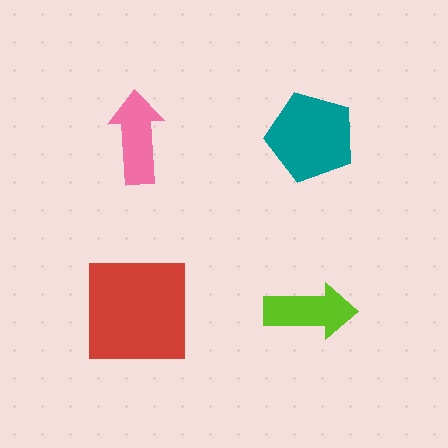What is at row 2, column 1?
A red square.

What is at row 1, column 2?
A teal pentagon.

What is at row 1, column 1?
A pink arrow.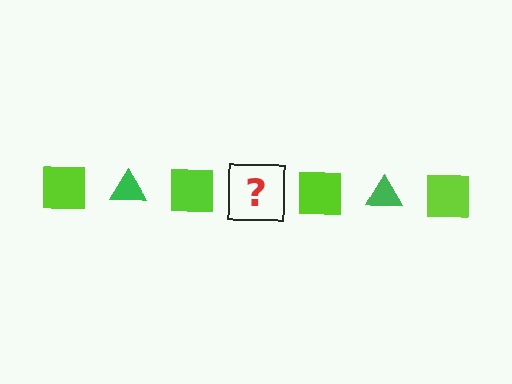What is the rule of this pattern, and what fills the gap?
The rule is that the pattern alternates between lime square and green triangle. The gap should be filled with a green triangle.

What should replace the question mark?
The question mark should be replaced with a green triangle.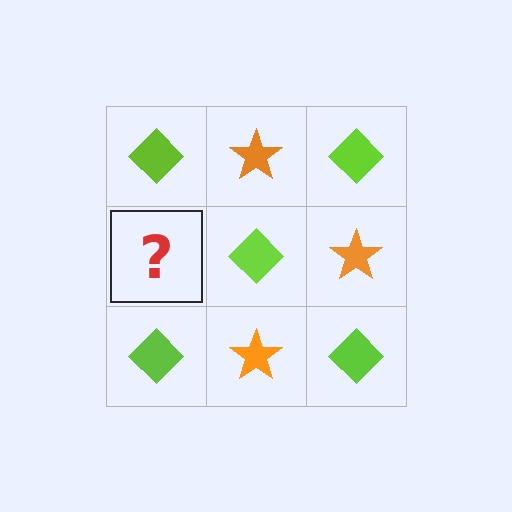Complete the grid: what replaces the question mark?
The question mark should be replaced with an orange star.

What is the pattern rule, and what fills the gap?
The rule is that it alternates lime diamond and orange star in a checkerboard pattern. The gap should be filled with an orange star.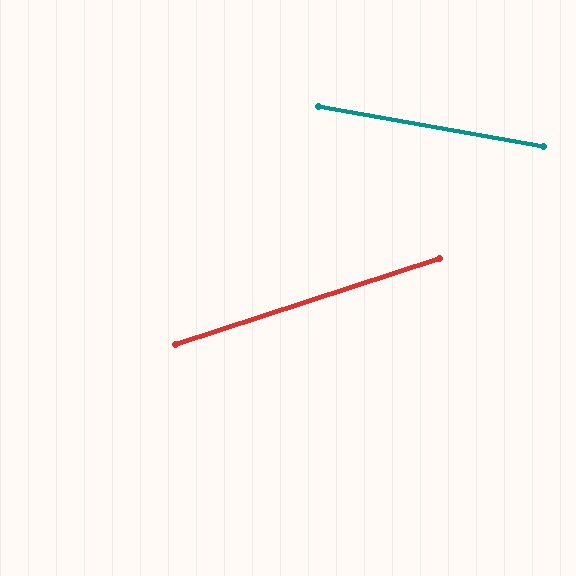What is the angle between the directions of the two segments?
Approximately 28 degrees.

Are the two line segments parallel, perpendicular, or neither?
Neither parallel nor perpendicular — they differ by about 28°.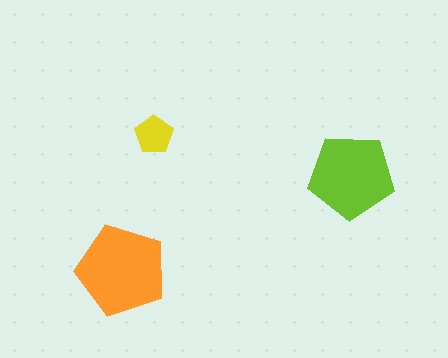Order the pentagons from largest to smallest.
the orange one, the lime one, the yellow one.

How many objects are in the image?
There are 3 objects in the image.